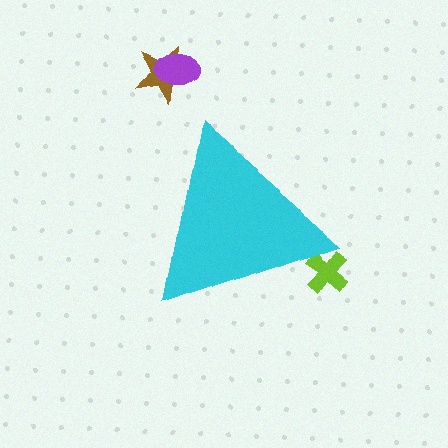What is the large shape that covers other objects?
A cyan triangle.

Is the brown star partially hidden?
No, the brown star is fully visible.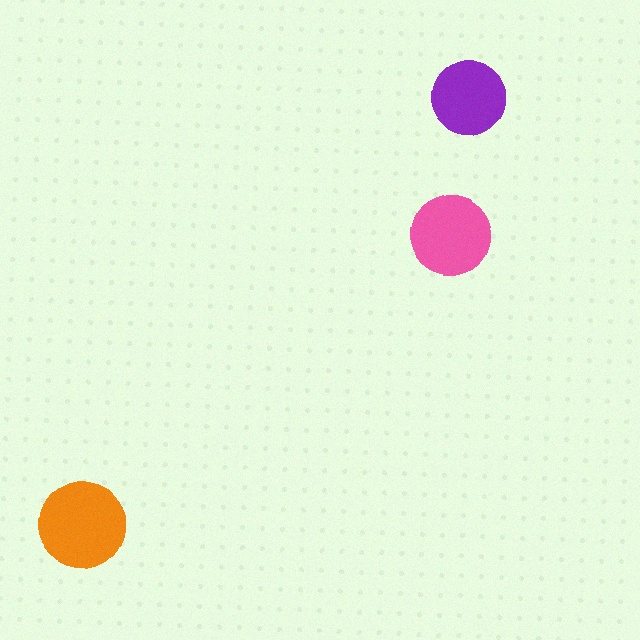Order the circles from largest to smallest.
the orange one, the pink one, the purple one.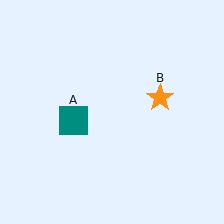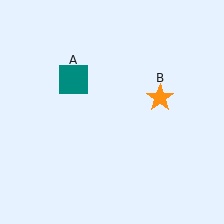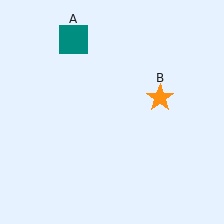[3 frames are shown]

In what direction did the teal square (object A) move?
The teal square (object A) moved up.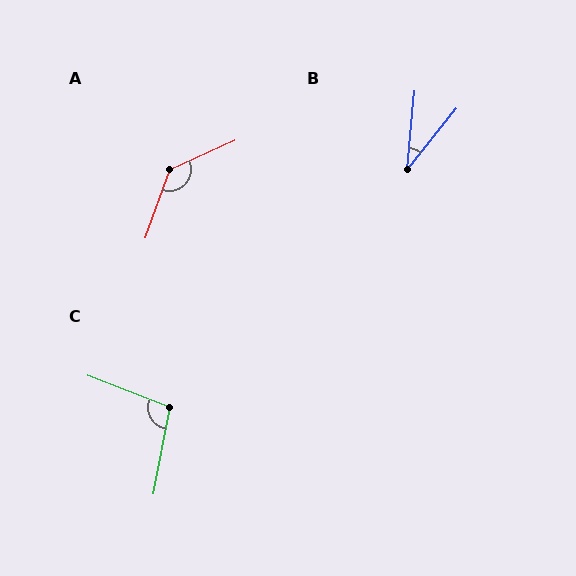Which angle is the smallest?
B, at approximately 33 degrees.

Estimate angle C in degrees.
Approximately 101 degrees.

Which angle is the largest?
A, at approximately 134 degrees.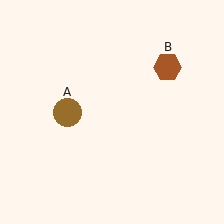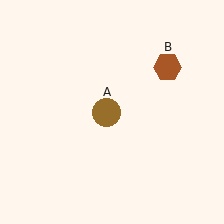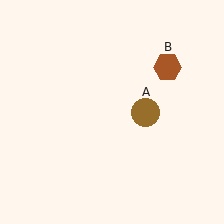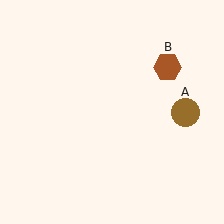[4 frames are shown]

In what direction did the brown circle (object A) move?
The brown circle (object A) moved right.